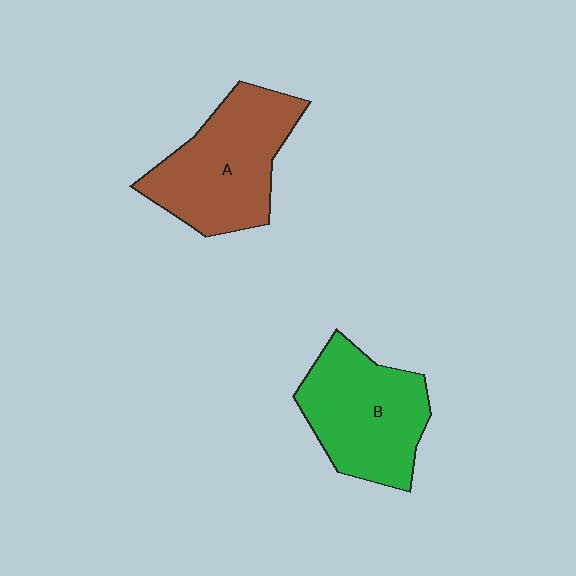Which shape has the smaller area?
Shape B (green).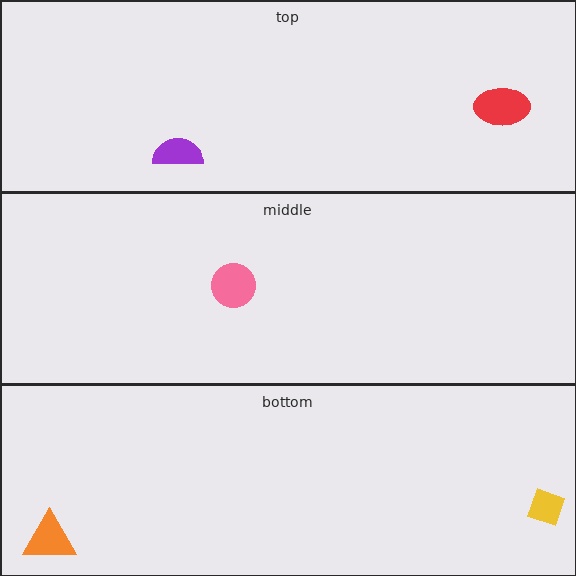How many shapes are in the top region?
2.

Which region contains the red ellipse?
The top region.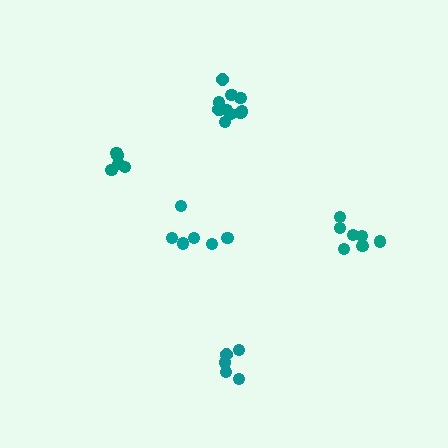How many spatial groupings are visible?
There are 5 spatial groupings.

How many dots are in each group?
Group 1: 5 dots, Group 2: 6 dots, Group 3: 5 dots, Group 4: 7 dots, Group 5: 11 dots (34 total).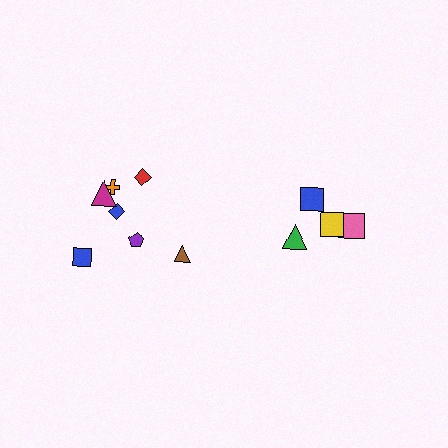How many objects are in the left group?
There are 7 objects.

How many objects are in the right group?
There are 4 objects.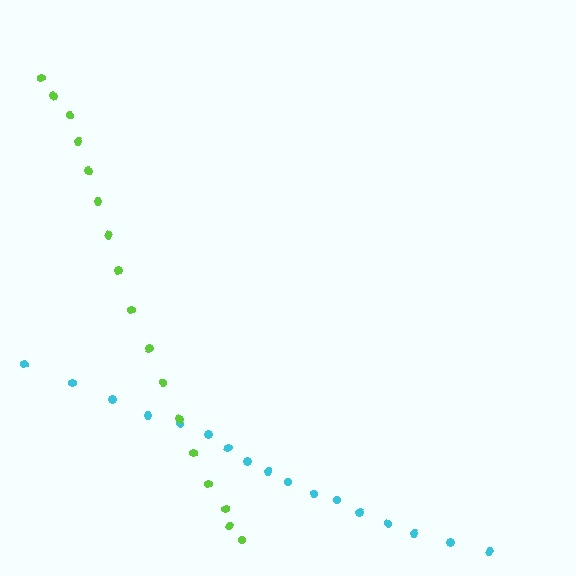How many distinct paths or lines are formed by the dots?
There are 2 distinct paths.